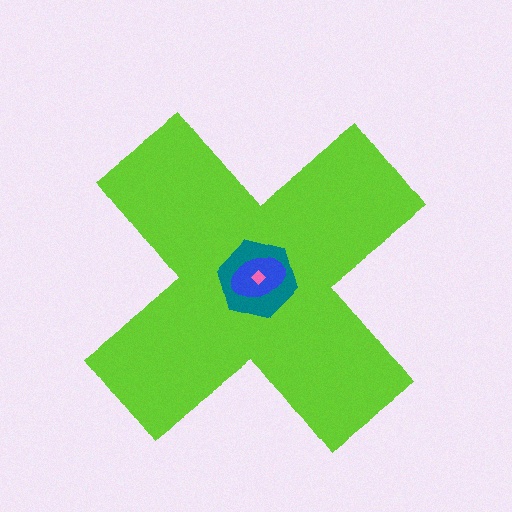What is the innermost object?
The pink diamond.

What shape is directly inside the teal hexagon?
The blue ellipse.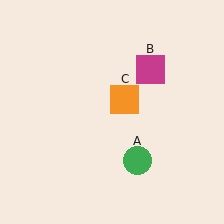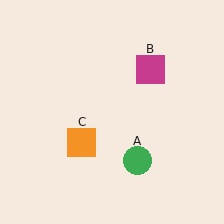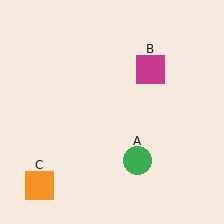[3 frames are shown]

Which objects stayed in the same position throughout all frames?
Green circle (object A) and magenta square (object B) remained stationary.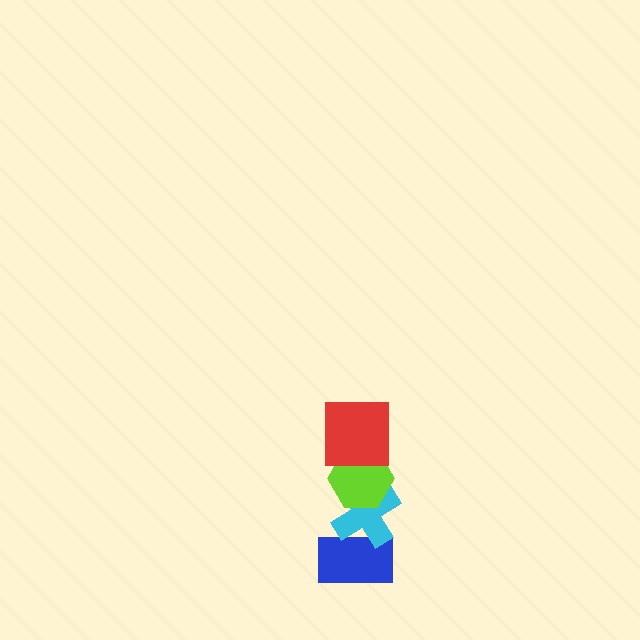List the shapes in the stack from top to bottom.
From top to bottom: the red square, the lime hexagon, the cyan cross, the blue rectangle.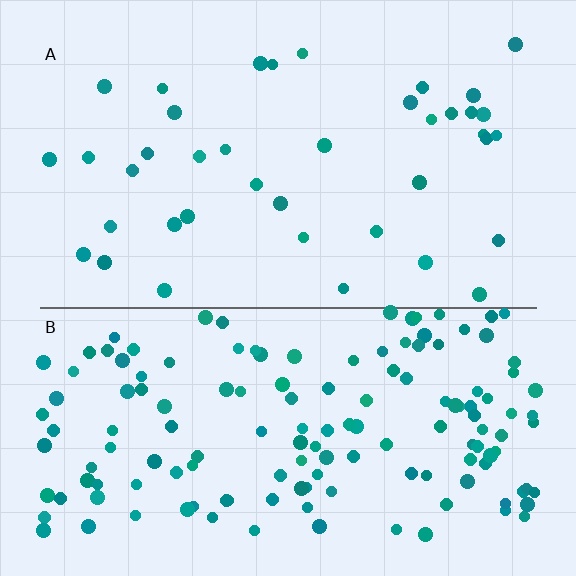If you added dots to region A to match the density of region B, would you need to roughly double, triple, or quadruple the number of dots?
Approximately quadruple.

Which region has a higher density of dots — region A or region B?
B (the bottom).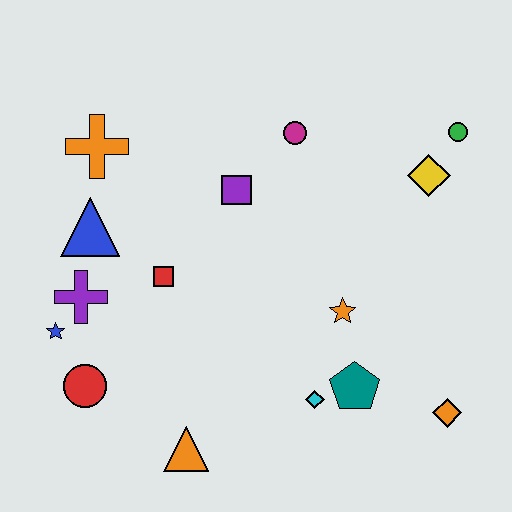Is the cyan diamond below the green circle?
Yes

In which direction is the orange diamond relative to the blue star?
The orange diamond is to the right of the blue star.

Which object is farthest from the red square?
The green circle is farthest from the red square.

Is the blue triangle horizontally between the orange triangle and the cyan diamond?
No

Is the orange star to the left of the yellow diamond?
Yes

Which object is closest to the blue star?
The purple cross is closest to the blue star.